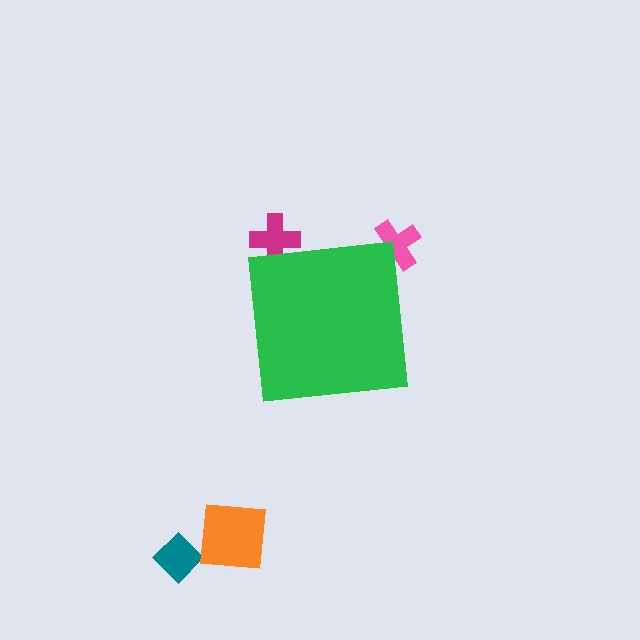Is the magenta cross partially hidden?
Yes, the magenta cross is partially hidden behind the green square.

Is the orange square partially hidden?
No, the orange square is fully visible.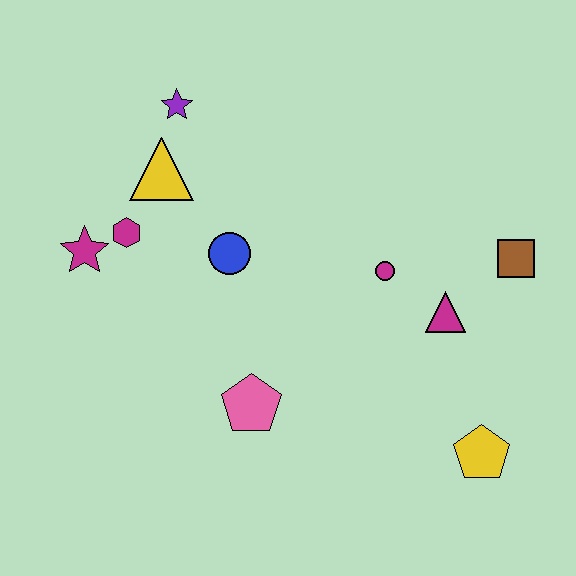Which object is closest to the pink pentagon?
The blue circle is closest to the pink pentagon.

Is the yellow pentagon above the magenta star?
No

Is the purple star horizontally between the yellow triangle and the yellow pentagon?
Yes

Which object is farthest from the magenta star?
The yellow pentagon is farthest from the magenta star.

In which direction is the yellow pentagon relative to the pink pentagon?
The yellow pentagon is to the right of the pink pentagon.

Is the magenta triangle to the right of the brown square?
No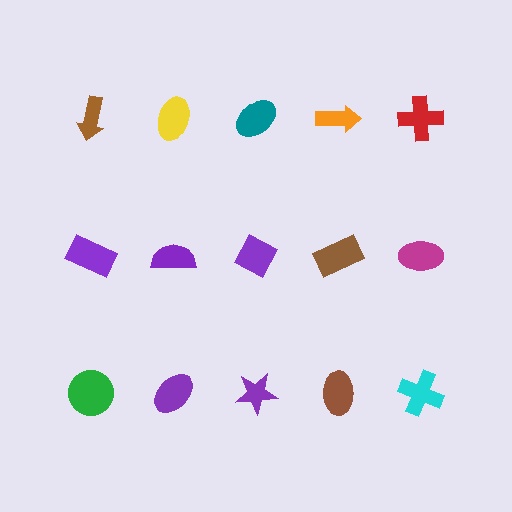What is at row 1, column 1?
A brown arrow.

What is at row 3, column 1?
A green circle.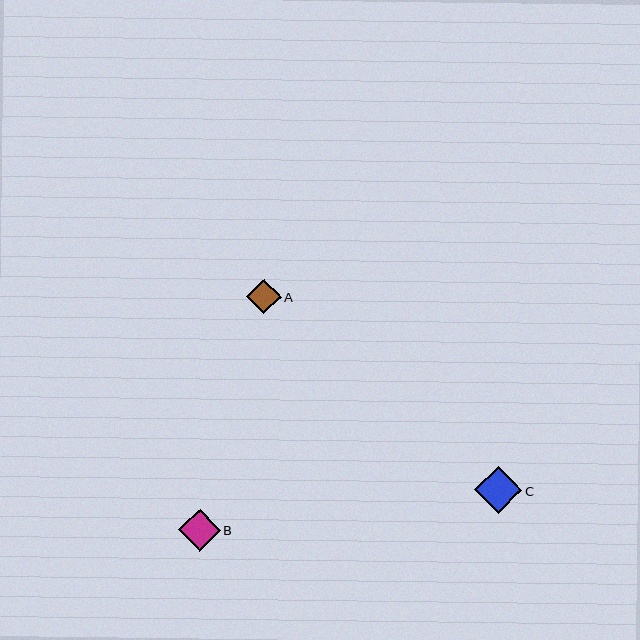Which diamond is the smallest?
Diamond A is the smallest with a size of approximately 34 pixels.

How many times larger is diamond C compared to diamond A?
Diamond C is approximately 1.4 times the size of diamond A.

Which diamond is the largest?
Diamond C is the largest with a size of approximately 47 pixels.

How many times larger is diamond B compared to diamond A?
Diamond B is approximately 1.2 times the size of diamond A.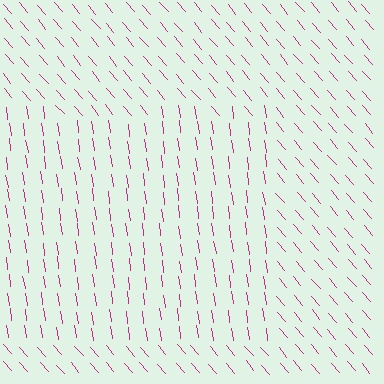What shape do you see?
I see a rectangle.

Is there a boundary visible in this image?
Yes, there is a texture boundary formed by a change in line orientation.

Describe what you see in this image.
The image is filled with small magenta line segments. A rectangle region in the image has lines oriented differently from the surrounding lines, creating a visible texture boundary.